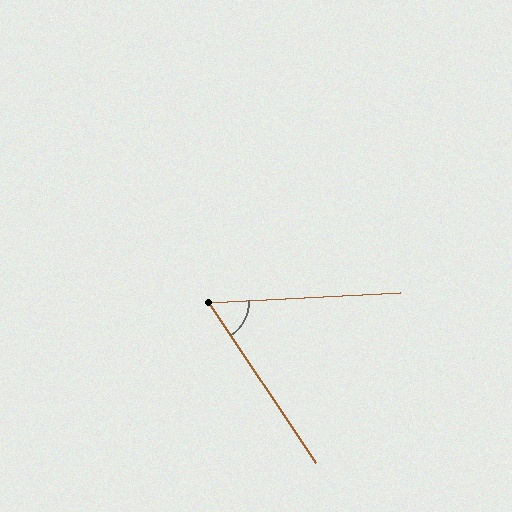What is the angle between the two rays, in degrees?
Approximately 59 degrees.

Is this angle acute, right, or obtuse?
It is acute.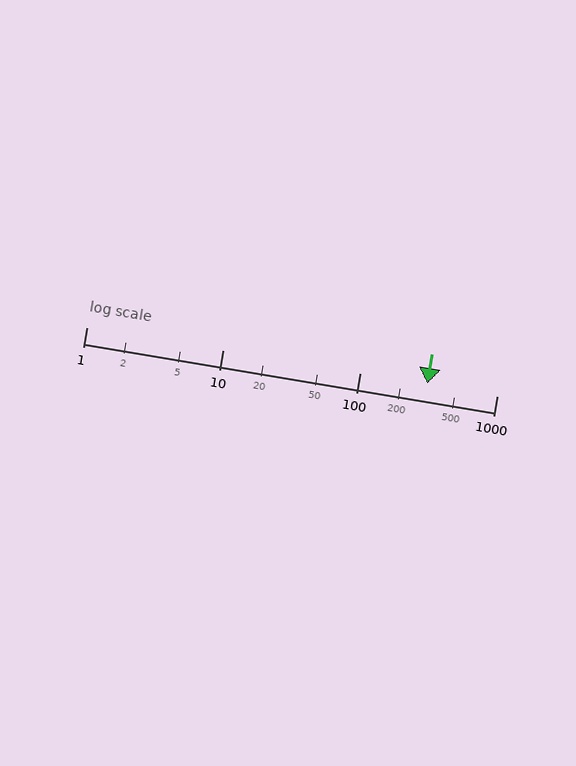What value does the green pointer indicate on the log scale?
The pointer indicates approximately 310.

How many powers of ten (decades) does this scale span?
The scale spans 3 decades, from 1 to 1000.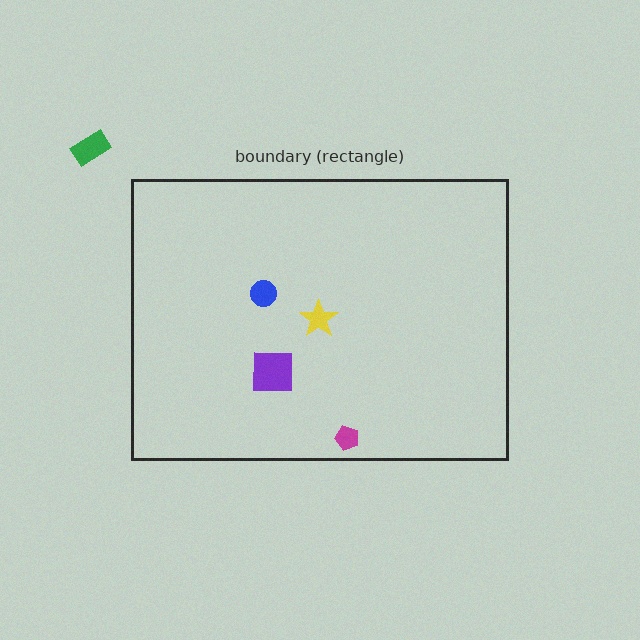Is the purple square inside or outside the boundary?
Inside.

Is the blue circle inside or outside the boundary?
Inside.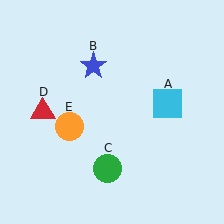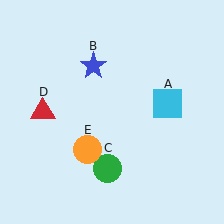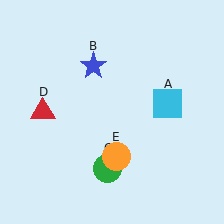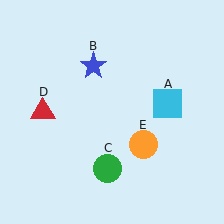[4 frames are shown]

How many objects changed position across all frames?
1 object changed position: orange circle (object E).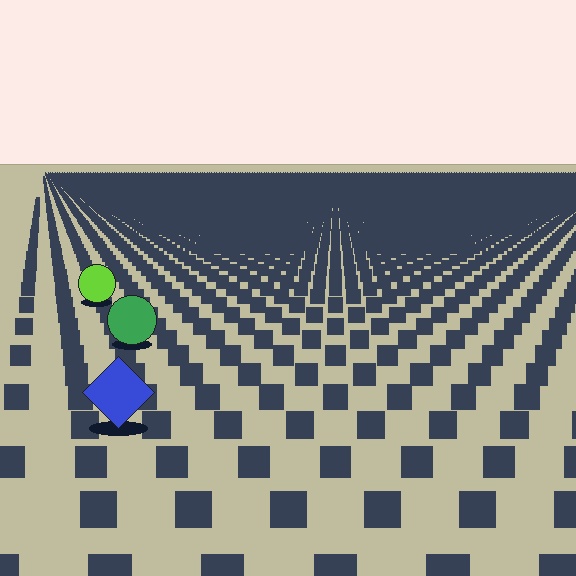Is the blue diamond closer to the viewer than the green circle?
Yes. The blue diamond is closer — you can tell from the texture gradient: the ground texture is coarser near it.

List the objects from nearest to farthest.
From nearest to farthest: the blue diamond, the green circle, the lime circle.